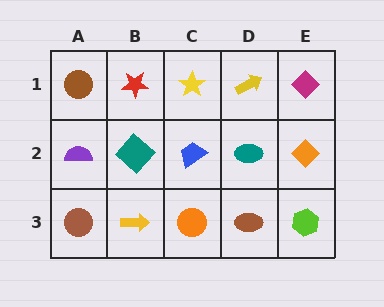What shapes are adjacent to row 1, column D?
A teal ellipse (row 2, column D), a yellow star (row 1, column C), a magenta diamond (row 1, column E).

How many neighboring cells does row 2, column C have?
4.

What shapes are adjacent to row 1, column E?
An orange diamond (row 2, column E), a yellow arrow (row 1, column D).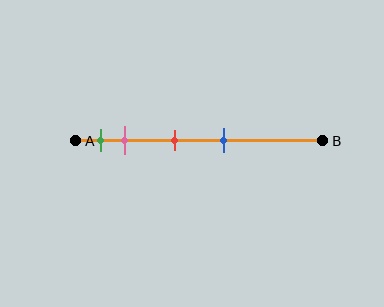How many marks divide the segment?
There are 4 marks dividing the segment.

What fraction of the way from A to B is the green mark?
The green mark is approximately 10% (0.1) of the way from A to B.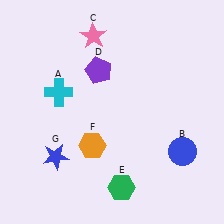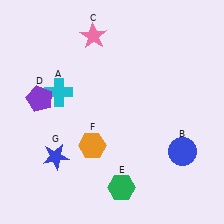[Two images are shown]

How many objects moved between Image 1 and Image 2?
1 object moved between the two images.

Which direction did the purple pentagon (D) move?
The purple pentagon (D) moved left.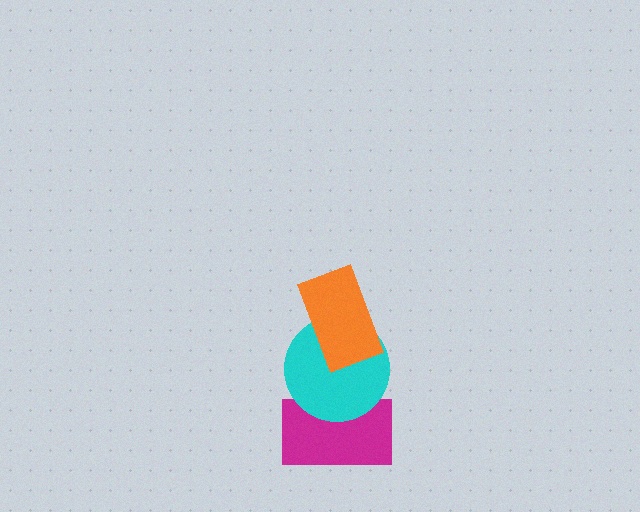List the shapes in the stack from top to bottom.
From top to bottom: the orange rectangle, the cyan circle, the magenta rectangle.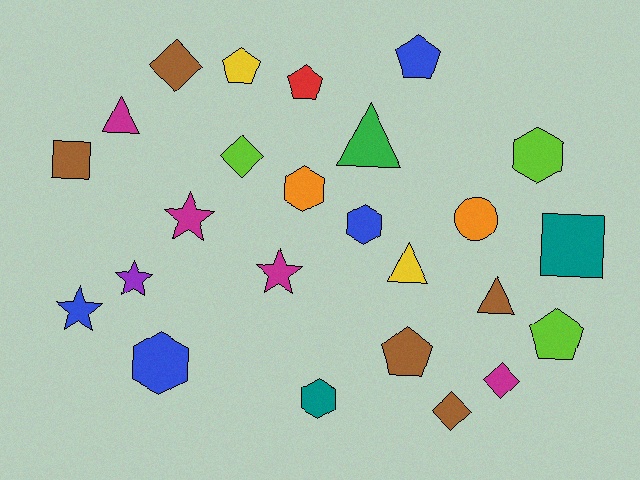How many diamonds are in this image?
There are 4 diamonds.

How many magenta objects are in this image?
There are 4 magenta objects.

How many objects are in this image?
There are 25 objects.